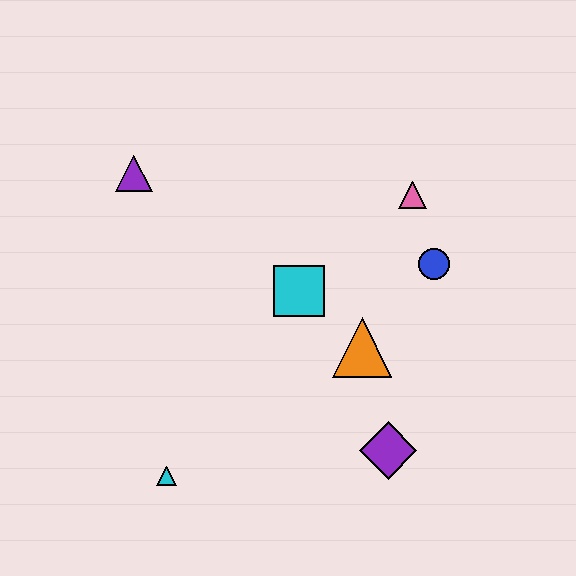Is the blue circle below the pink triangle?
Yes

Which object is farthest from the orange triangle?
The purple triangle is farthest from the orange triangle.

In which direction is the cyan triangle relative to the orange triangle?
The cyan triangle is to the left of the orange triangle.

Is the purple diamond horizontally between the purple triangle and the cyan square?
No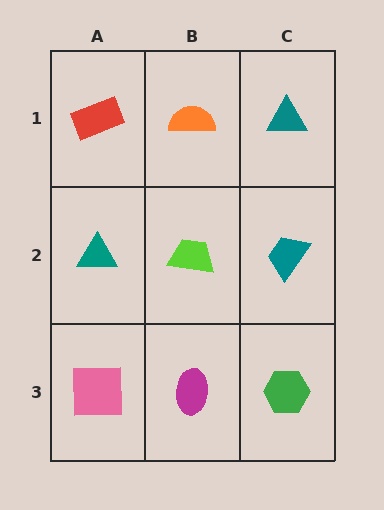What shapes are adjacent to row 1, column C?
A teal trapezoid (row 2, column C), an orange semicircle (row 1, column B).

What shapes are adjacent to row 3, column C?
A teal trapezoid (row 2, column C), a magenta ellipse (row 3, column B).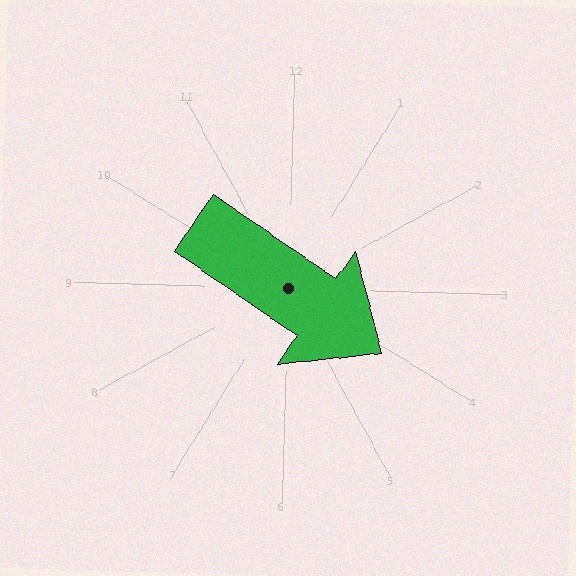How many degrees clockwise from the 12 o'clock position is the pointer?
Approximately 123 degrees.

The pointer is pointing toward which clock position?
Roughly 4 o'clock.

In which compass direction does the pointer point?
Southeast.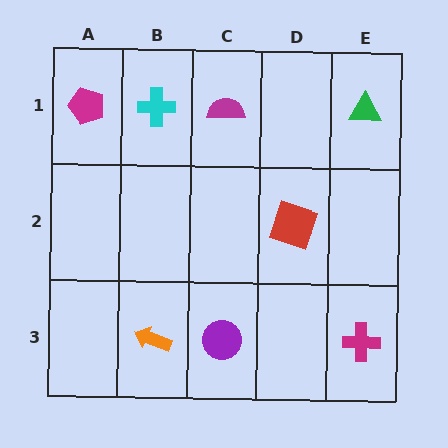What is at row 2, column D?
A red square.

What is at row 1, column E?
A green triangle.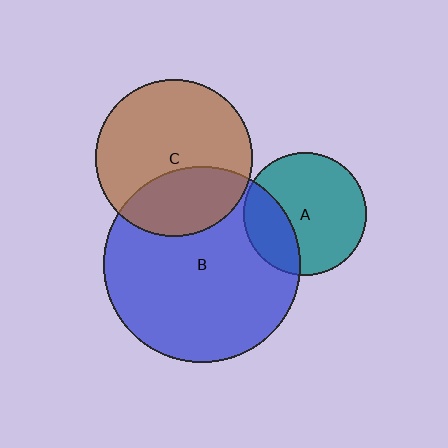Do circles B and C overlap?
Yes.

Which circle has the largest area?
Circle B (blue).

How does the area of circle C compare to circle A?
Approximately 1.6 times.